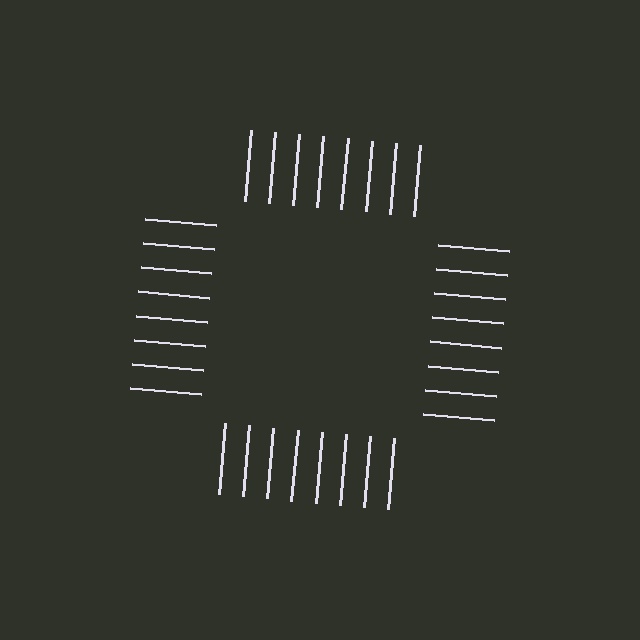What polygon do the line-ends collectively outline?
An illusory square — the line segments terminate on its edges but no continuous stroke is drawn.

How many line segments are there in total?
32 — 8 along each of the 4 edges.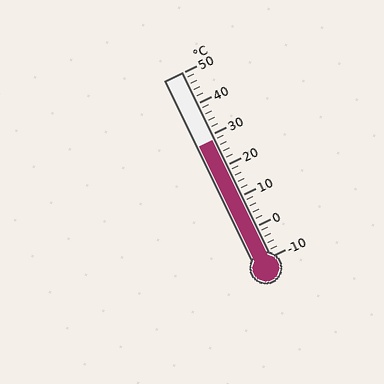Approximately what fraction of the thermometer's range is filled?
The thermometer is filled to approximately 65% of its range.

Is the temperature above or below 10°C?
The temperature is above 10°C.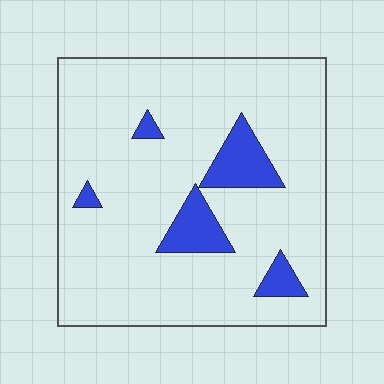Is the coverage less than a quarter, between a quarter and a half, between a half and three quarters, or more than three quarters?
Less than a quarter.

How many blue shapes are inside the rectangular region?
5.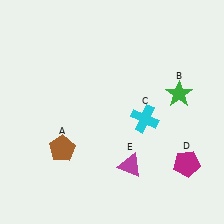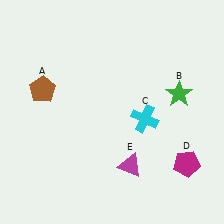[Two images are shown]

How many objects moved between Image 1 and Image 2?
1 object moved between the two images.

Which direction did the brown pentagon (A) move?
The brown pentagon (A) moved up.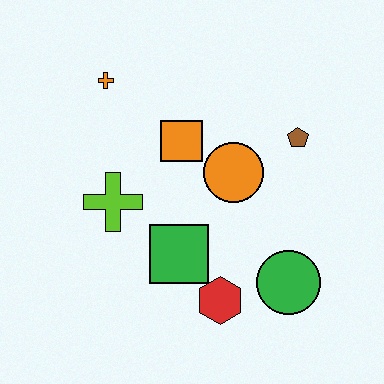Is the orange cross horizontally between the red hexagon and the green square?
No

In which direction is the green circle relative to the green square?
The green circle is to the right of the green square.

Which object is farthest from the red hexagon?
The orange cross is farthest from the red hexagon.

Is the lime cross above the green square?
Yes